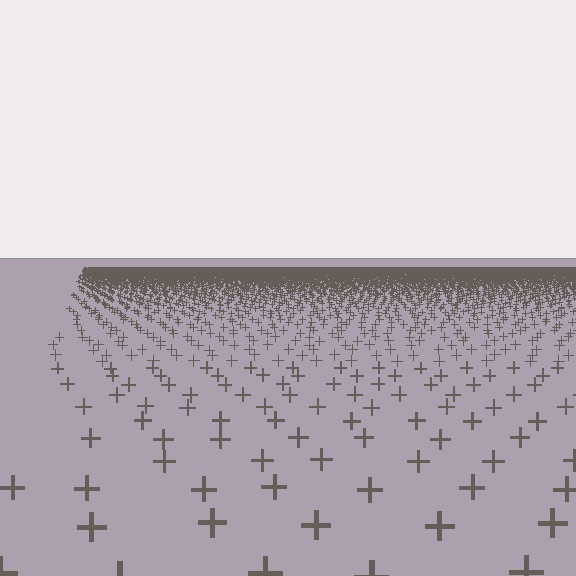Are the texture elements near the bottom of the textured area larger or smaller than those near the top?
Larger. Near the bottom, elements are closer to the viewer and appear at a bigger on-screen size.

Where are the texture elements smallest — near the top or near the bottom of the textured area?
Near the top.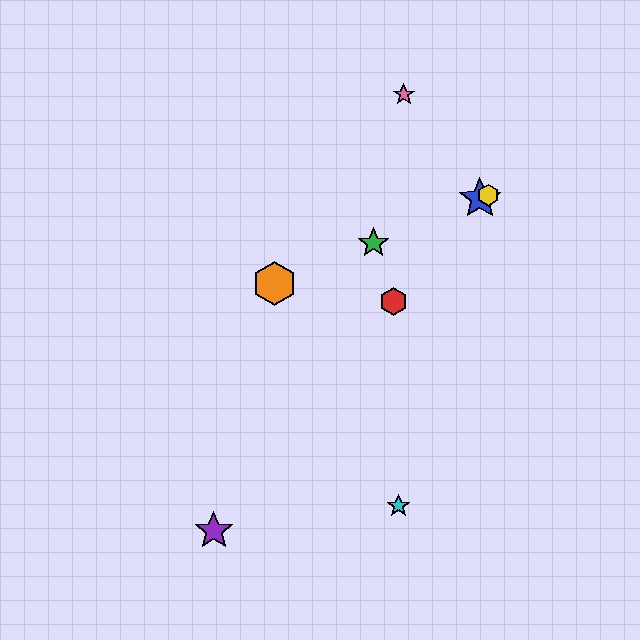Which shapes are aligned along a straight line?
The blue star, the green star, the yellow hexagon, the orange hexagon are aligned along a straight line.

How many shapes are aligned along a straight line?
4 shapes (the blue star, the green star, the yellow hexagon, the orange hexagon) are aligned along a straight line.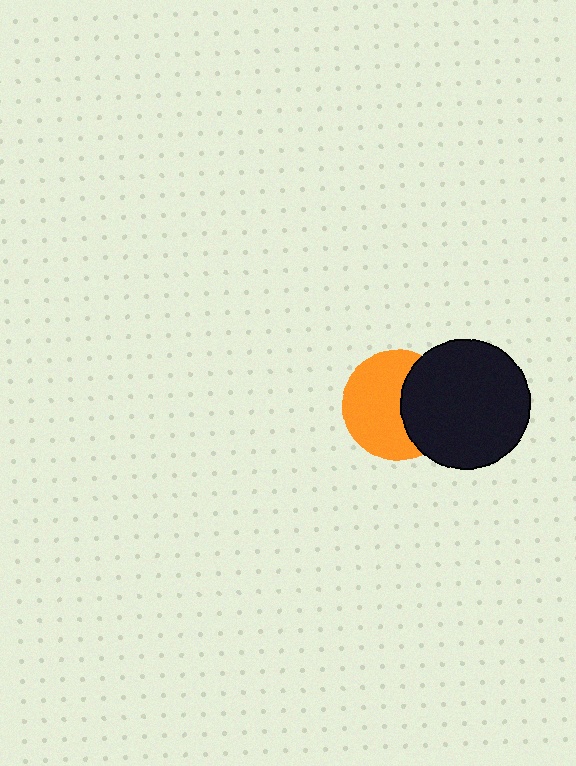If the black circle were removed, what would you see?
You would see the complete orange circle.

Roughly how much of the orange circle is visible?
About half of it is visible (roughly 61%).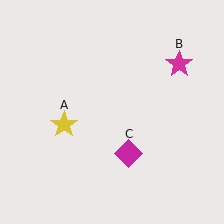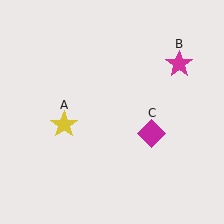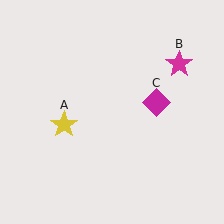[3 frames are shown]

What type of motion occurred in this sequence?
The magenta diamond (object C) rotated counterclockwise around the center of the scene.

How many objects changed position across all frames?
1 object changed position: magenta diamond (object C).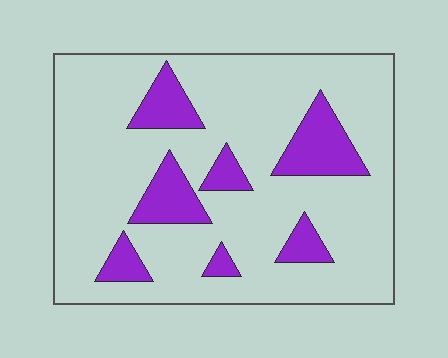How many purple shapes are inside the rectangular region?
7.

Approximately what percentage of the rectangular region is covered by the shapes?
Approximately 20%.